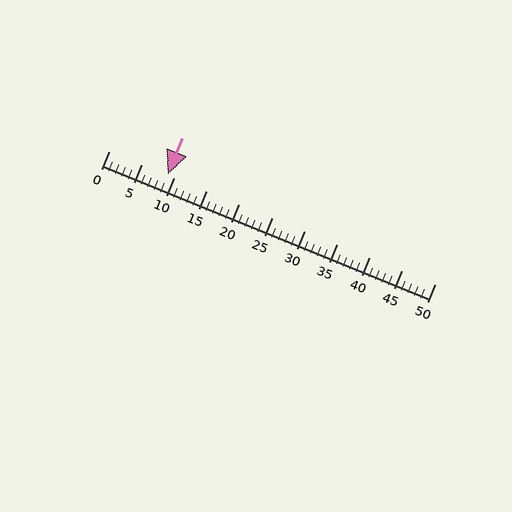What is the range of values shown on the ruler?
The ruler shows values from 0 to 50.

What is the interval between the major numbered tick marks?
The major tick marks are spaced 5 units apart.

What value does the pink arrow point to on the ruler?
The pink arrow points to approximately 9.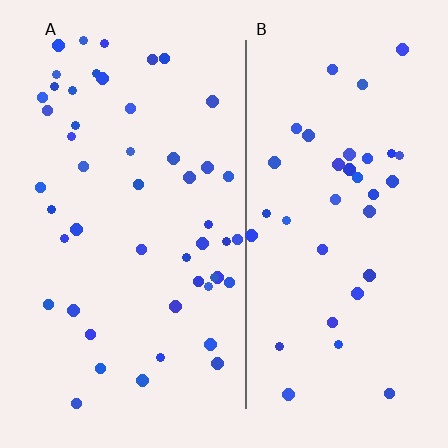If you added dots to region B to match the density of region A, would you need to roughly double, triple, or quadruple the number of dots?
Approximately double.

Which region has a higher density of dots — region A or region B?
A (the left).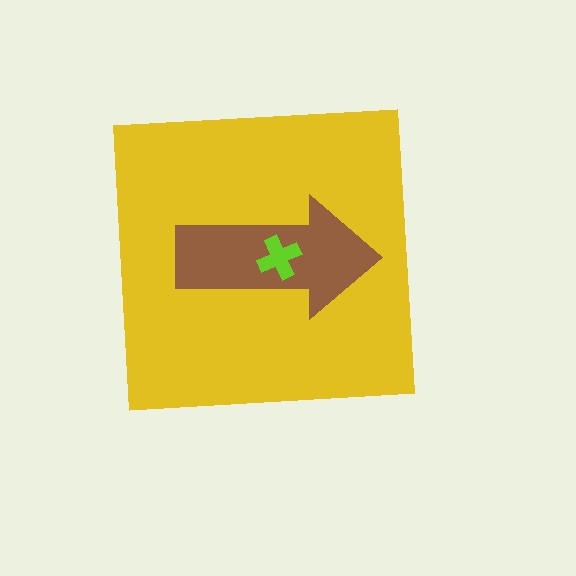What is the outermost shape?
The yellow square.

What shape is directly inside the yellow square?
The brown arrow.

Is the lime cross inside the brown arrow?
Yes.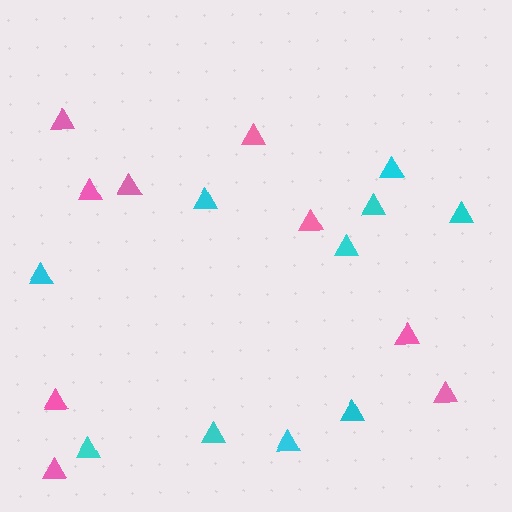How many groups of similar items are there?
There are 2 groups: one group of pink triangles (9) and one group of cyan triangles (10).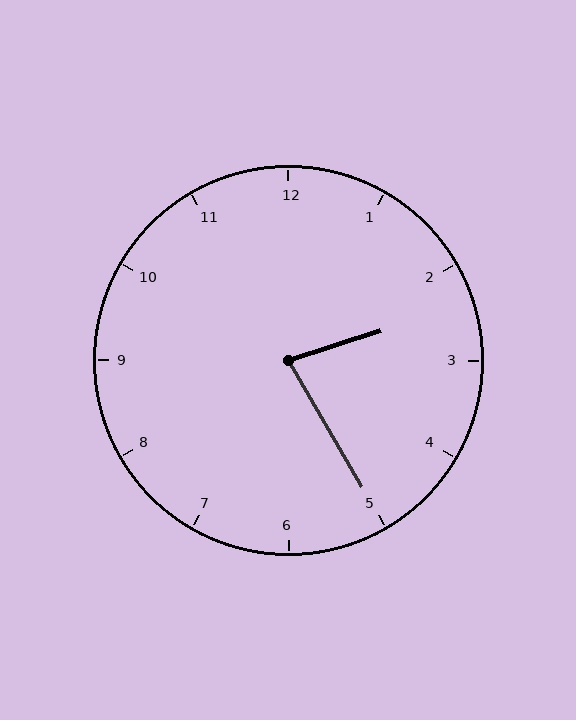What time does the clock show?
2:25.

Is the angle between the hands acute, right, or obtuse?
It is acute.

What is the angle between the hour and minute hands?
Approximately 78 degrees.